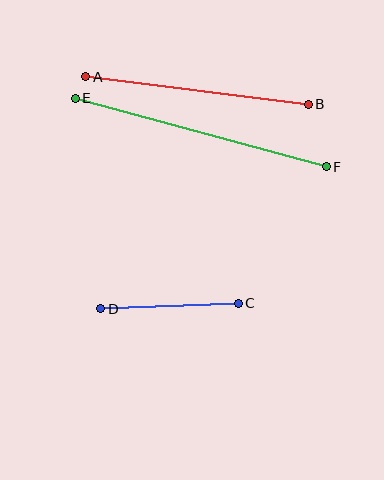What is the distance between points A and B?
The distance is approximately 224 pixels.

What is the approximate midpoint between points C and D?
The midpoint is at approximately (169, 306) pixels.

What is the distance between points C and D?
The distance is approximately 138 pixels.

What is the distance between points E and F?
The distance is approximately 260 pixels.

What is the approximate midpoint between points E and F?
The midpoint is at approximately (201, 133) pixels.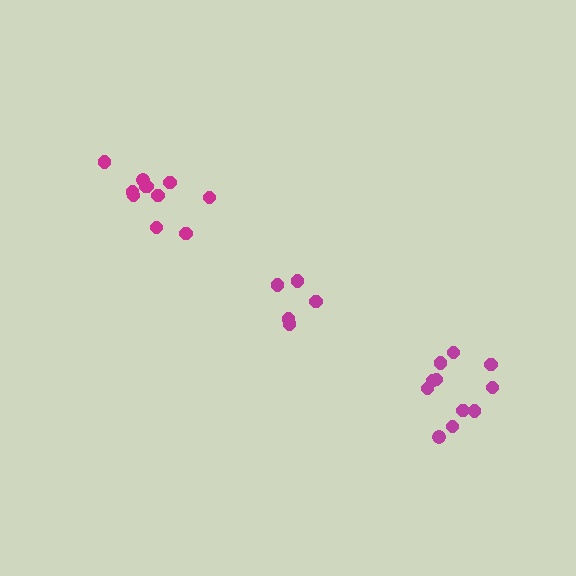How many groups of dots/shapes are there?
There are 3 groups.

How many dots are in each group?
Group 1: 5 dots, Group 2: 11 dots, Group 3: 11 dots (27 total).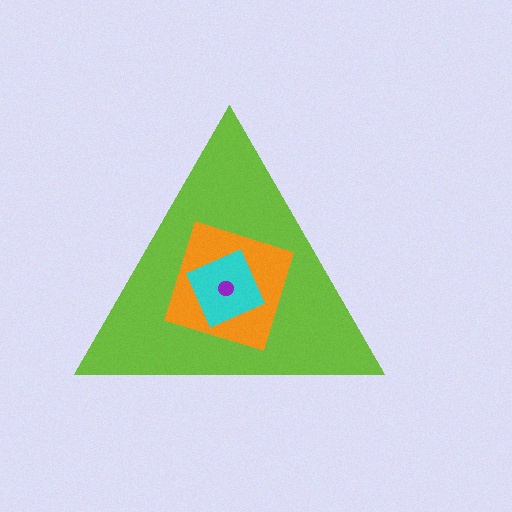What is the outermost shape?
The lime triangle.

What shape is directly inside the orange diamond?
The cyan square.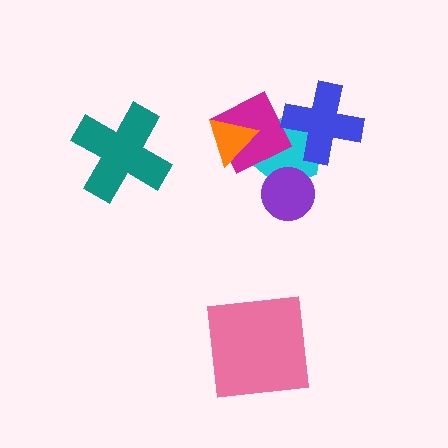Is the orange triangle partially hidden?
No, no other shape covers it.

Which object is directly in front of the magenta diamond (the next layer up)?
The blue cross is directly in front of the magenta diamond.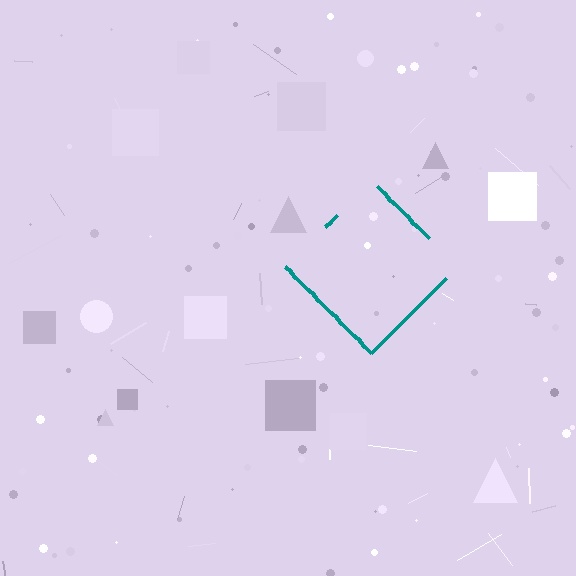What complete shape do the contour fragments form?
The contour fragments form a diamond.